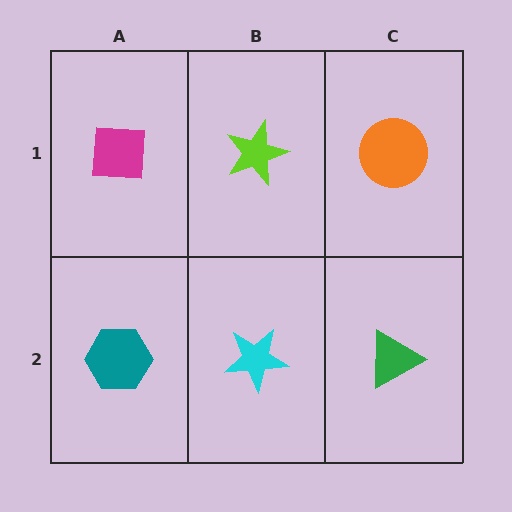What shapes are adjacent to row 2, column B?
A lime star (row 1, column B), a teal hexagon (row 2, column A), a green triangle (row 2, column C).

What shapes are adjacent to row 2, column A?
A magenta square (row 1, column A), a cyan star (row 2, column B).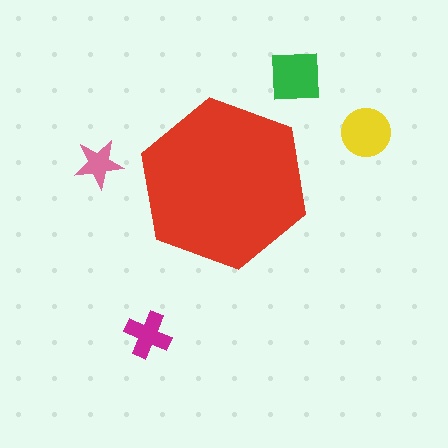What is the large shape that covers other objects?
A red hexagon.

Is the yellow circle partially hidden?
No, the yellow circle is fully visible.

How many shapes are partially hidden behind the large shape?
0 shapes are partially hidden.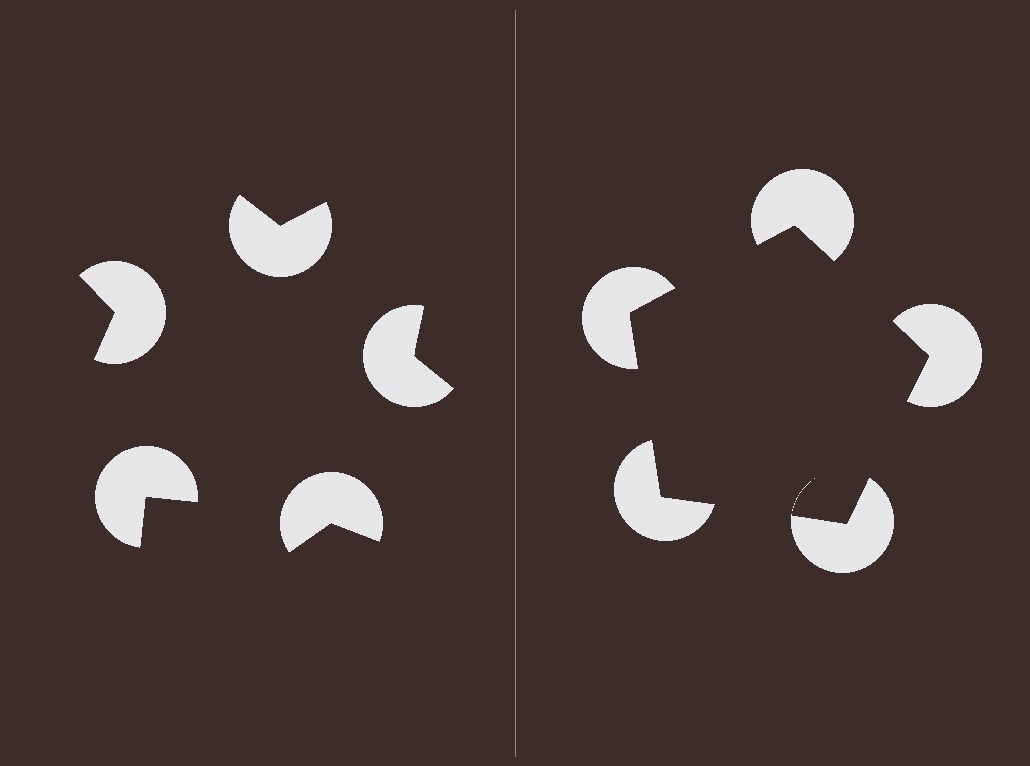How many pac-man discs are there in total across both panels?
10 — 5 on each side.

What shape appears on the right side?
An illusory pentagon.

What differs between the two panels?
The pac-man discs are positioned identically on both sides; only the wedge orientations differ. On the right they align to a pentagon; on the left they are misaligned.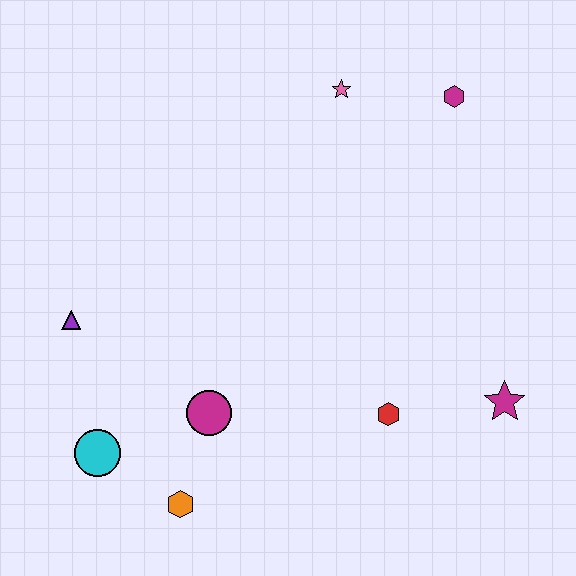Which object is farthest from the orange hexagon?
The magenta hexagon is farthest from the orange hexagon.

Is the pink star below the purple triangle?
No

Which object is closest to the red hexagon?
The magenta star is closest to the red hexagon.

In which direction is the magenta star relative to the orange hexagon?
The magenta star is to the right of the orange hexagon.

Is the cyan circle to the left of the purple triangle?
No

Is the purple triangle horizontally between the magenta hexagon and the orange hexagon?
No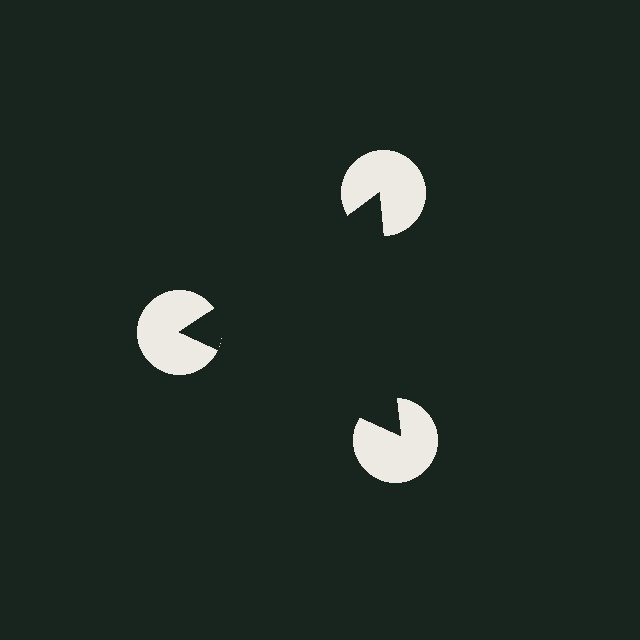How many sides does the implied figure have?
3 sides.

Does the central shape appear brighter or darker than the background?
It typically appears slightly darker than the background, even though no actual brightness change is drawn.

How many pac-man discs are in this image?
There are 3 — one at each vertex of the illusory triangle.